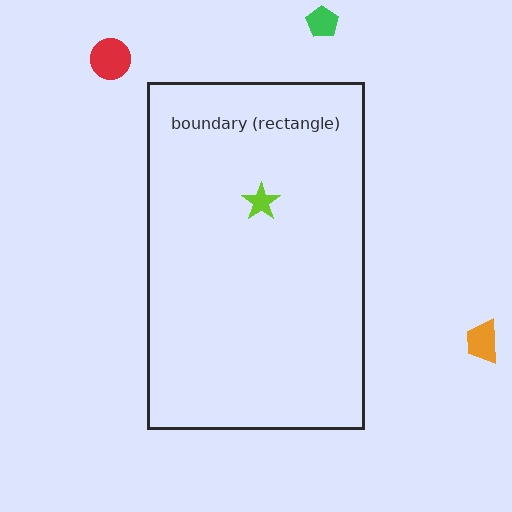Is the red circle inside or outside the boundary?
Outside.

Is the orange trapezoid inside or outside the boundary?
Outside.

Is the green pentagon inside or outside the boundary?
Outside.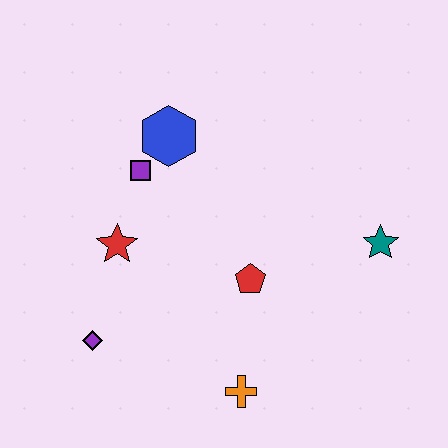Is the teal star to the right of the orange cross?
Yes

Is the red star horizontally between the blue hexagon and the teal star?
No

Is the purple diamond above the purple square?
No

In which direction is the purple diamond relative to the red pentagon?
The purple diamond is to the left of the red pentagon.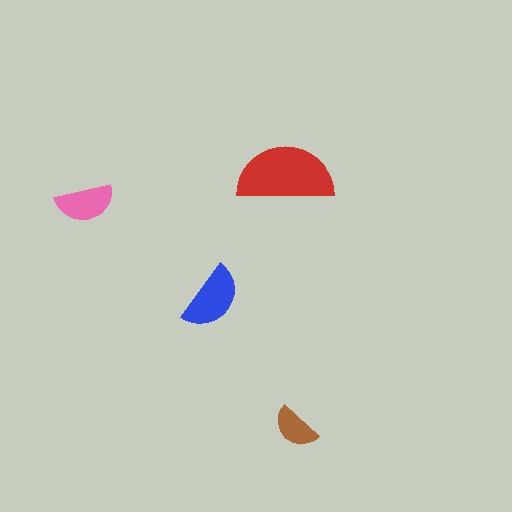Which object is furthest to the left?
The pink semicircle is leftmost.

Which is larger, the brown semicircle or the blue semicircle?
The blue one.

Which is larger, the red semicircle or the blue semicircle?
The red one.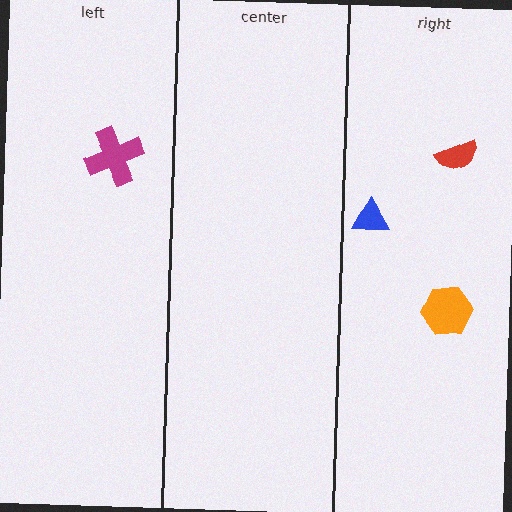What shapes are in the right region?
The red semicircle, the orange hexagon, the blue triangle.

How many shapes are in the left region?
1.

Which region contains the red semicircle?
The right region.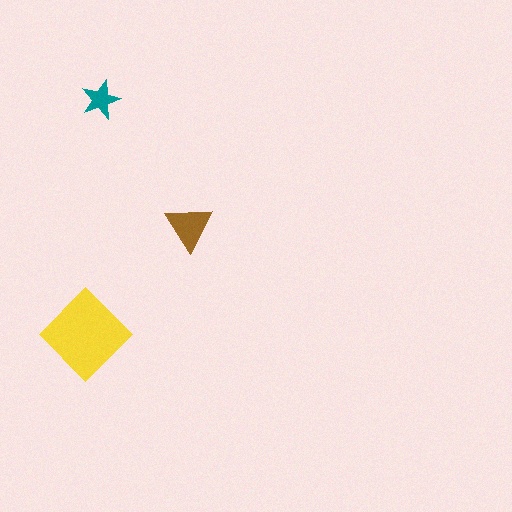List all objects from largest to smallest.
The yellow diamond, the brown triangle, the teal star.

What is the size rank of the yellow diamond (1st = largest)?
1st.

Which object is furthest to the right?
The brown triangle is rightmost.